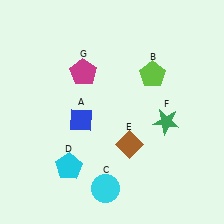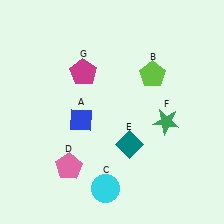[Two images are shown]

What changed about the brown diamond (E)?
In Image 1, E is brown. In Image 2, it changed to teal.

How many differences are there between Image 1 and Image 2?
There are 2 differences between the two images.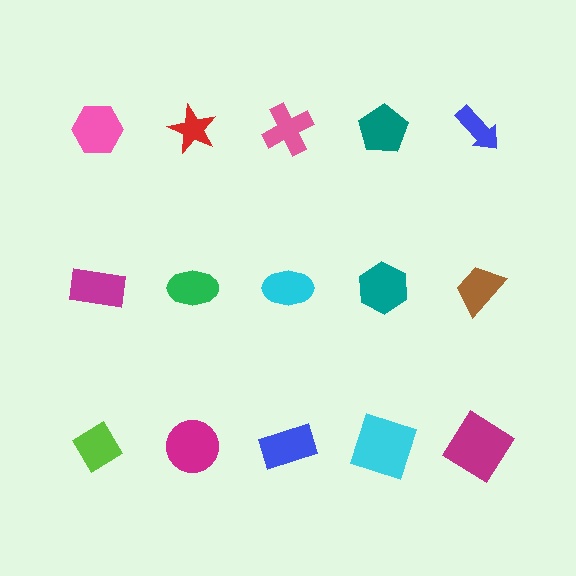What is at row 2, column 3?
A cyan ellipse.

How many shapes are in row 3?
5 shapes.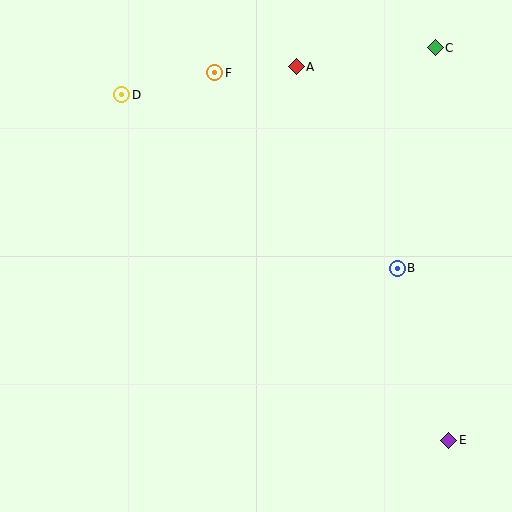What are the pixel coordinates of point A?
Point A is at (296, 67).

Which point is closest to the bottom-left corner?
Point D is closest to the bottom-left corner.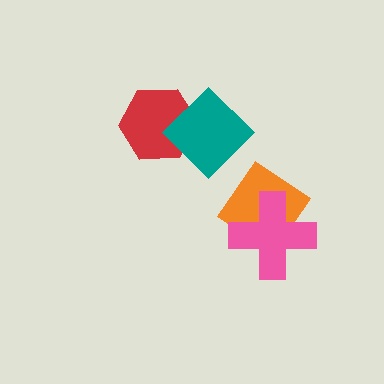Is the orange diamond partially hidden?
Yes, it is partially covered by another shape.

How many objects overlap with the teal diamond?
1 object overlaps with the teal diamond.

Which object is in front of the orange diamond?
The pink cross is in front of the orange diamond.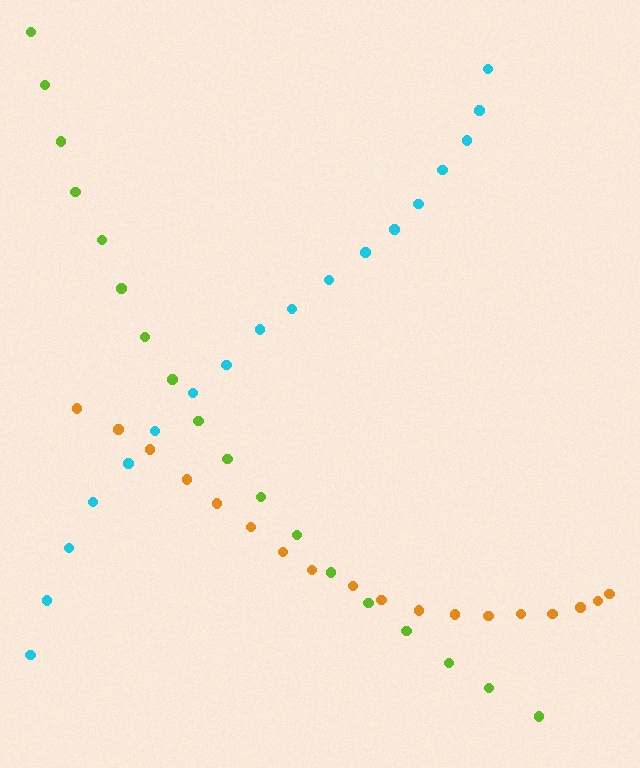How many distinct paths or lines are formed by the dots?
There are 3 distinct paths.